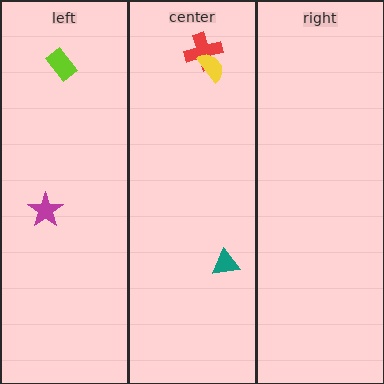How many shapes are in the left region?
2.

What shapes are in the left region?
The magenta star, the lime rectangle.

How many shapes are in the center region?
3.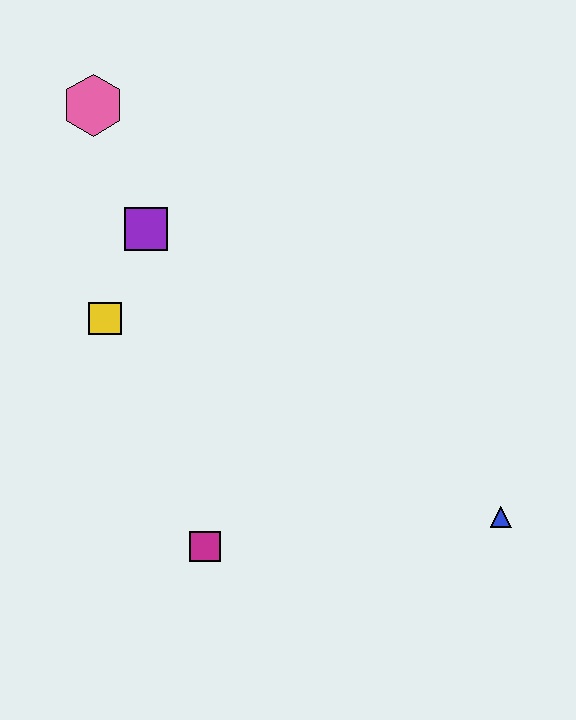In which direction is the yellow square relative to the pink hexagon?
The yellow square is below the pink hexagon.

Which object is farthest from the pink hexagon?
The blue triangle is farthest from the pink hexagon.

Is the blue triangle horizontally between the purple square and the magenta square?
No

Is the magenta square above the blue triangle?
No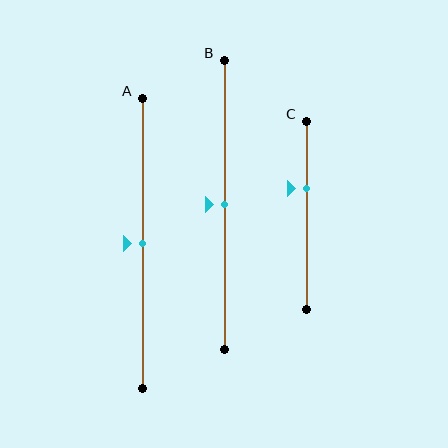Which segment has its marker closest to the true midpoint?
Segment A has its marker closest to the true midpoint.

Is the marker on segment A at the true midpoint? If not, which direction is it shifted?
Yes, the marker on segment A is at the true midpoint.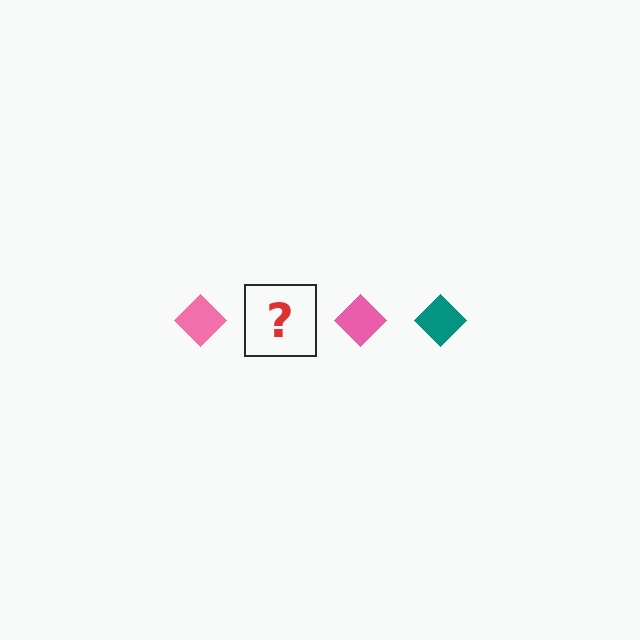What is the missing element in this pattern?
The missing element is a teal diamond.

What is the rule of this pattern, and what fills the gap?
The rule is that the pattern cycles through pink, teal diamonds. The gap should be filled with a teal diamond.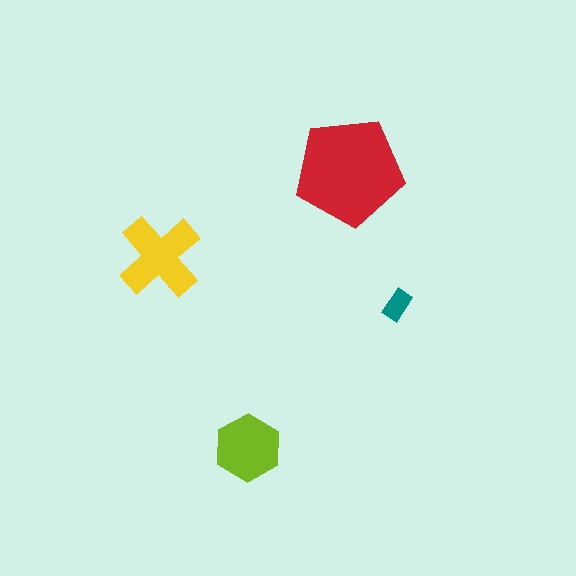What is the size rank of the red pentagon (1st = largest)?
1st.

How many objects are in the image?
There are 4 objects in the image.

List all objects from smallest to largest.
The teal rectangle, the lime hexagon, the yellow cross, the red pentagon.